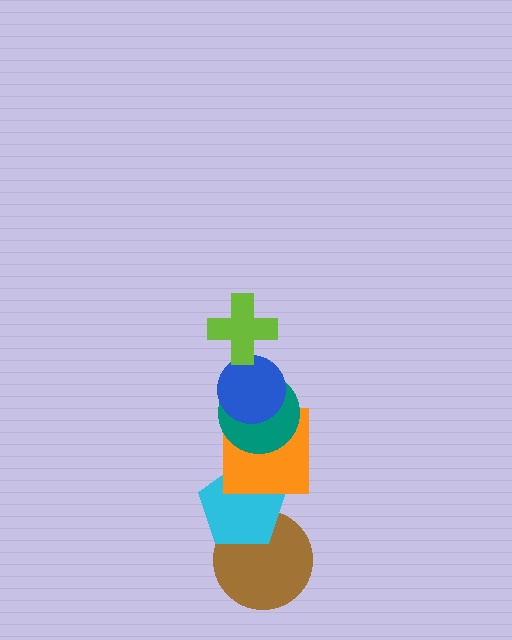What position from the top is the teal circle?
The teal circle is 3rd from the top.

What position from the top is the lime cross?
The lime cross is 1st from the top.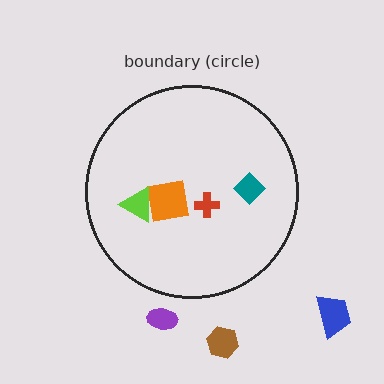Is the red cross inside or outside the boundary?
Inside.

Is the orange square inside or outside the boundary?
Inside.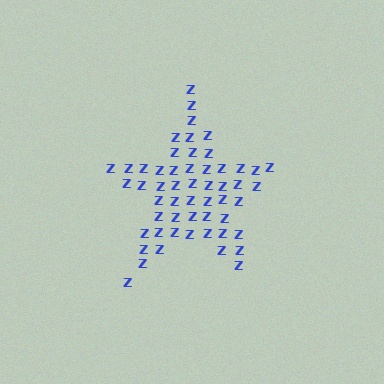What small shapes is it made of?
It is made of small letter Z's.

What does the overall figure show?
The overall figure shows a star.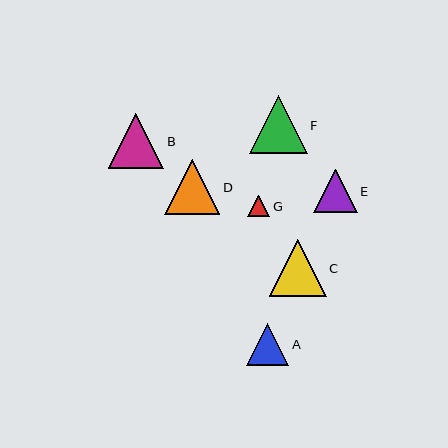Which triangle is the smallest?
Triangle G is the smallest with a size of approximately 22 pixels.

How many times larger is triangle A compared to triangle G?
Triangle A is approximately 1.9 times the size of triangle G.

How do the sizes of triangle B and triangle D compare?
Triangle B and triangle D are approximately the same size.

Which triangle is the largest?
Triangle F is the largest with a size of approximately 58 pixels.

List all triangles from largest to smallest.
From largest to smallest: F, C, B, D, E, A, G.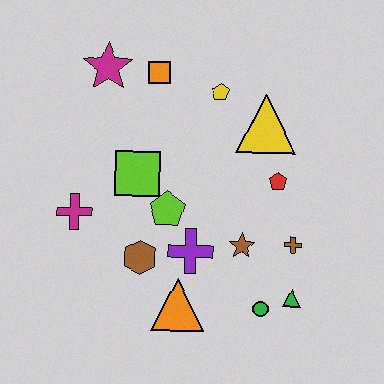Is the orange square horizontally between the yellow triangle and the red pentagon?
No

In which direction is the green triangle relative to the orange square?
The green triangle is below the orange square.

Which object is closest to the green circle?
The green triangle is closest to the green circle.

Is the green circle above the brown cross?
No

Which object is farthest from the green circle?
The magenta star is farthest from the green circle.